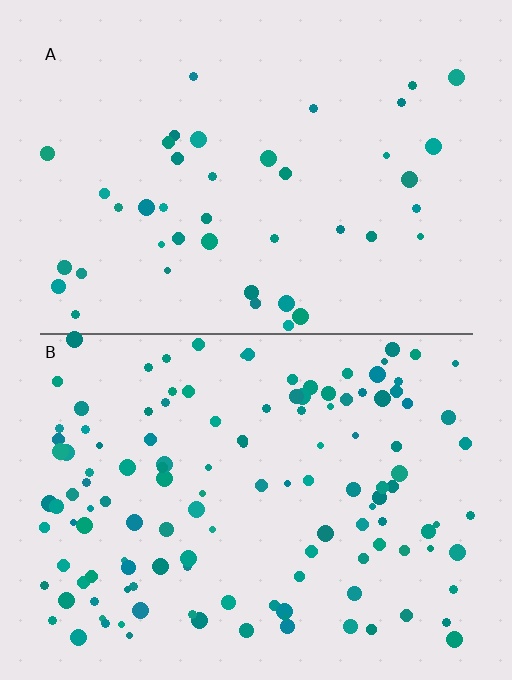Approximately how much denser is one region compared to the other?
Approximately 3.0× — region B over region A.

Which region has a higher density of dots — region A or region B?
B (the bottom).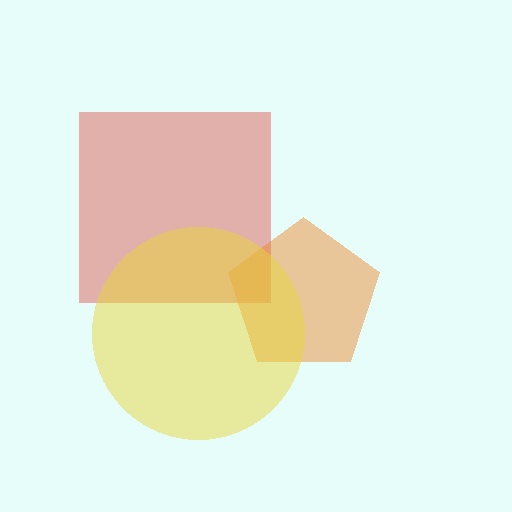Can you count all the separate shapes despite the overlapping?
Yes, there are 3 separate shapes.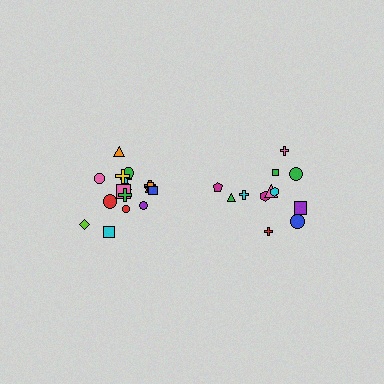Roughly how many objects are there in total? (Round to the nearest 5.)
Roughly 30 objects in total.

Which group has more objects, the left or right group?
The left group.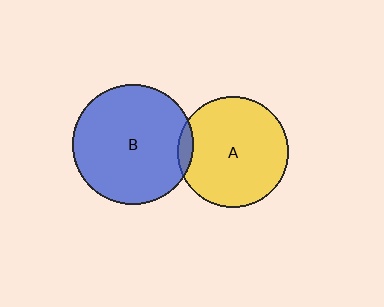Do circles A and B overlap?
Yes.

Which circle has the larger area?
Circle B (blue).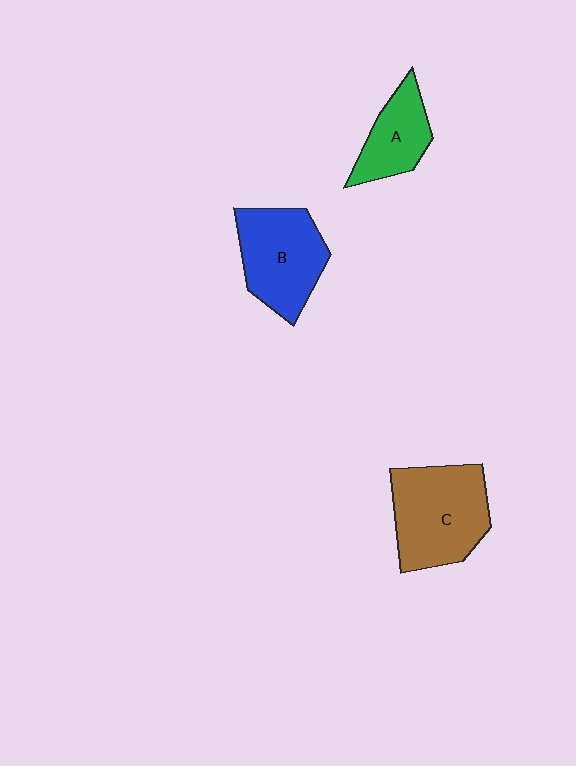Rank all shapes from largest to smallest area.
From largest to smallest: C (brown), B (blue), A (green).